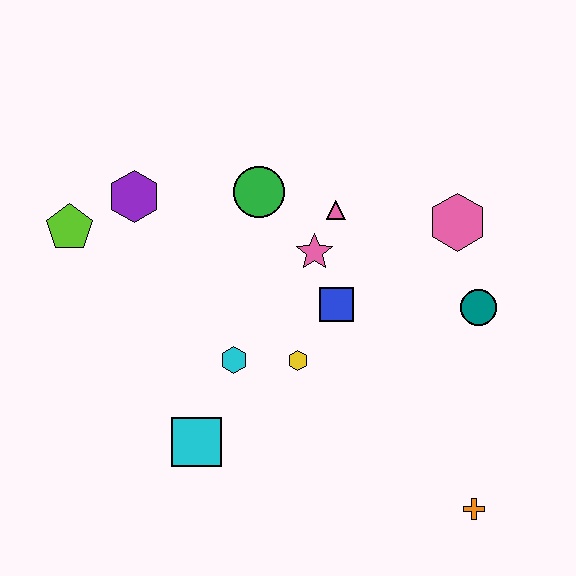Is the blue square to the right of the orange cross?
No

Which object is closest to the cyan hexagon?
The yellow hexagon is closest to the cyan hexagon.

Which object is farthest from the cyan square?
The pink hexagon is farthest from the cyan square.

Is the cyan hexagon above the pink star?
No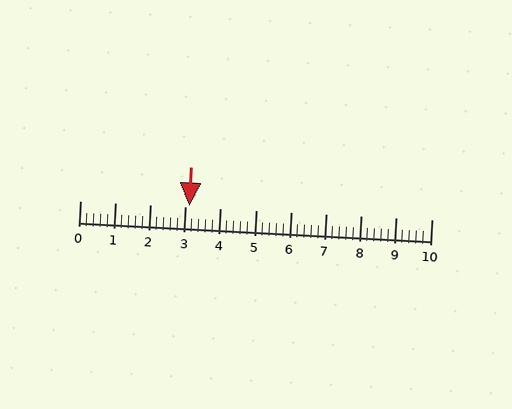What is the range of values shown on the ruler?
The ruler shows values from 0 to 10.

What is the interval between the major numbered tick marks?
The major tick marks are spaced 1 units apart.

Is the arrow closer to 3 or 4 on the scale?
The arrow is closer to 3.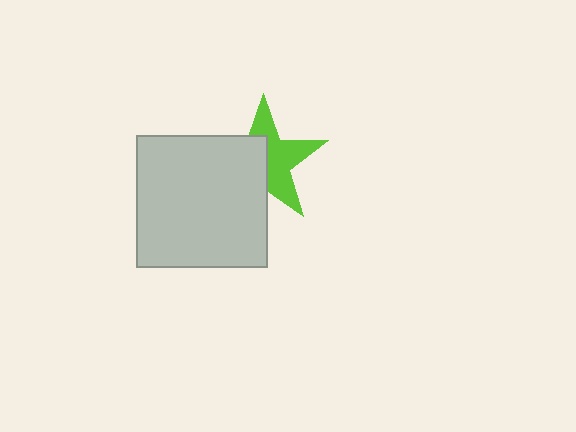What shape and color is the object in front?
The object in front is a light gray square.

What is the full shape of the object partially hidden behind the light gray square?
The partially hidden object is a lime star.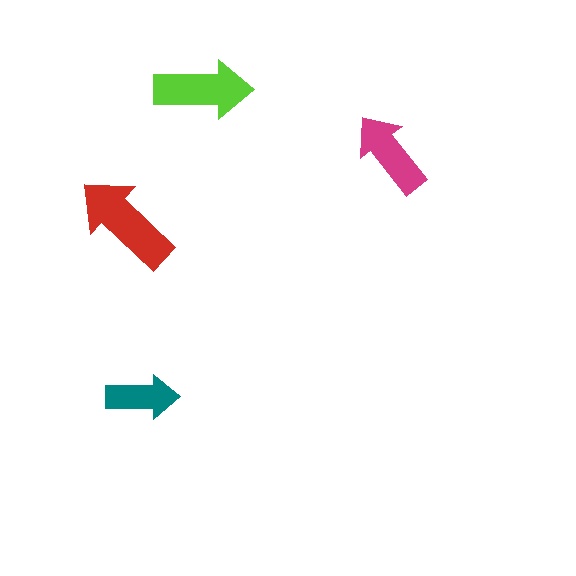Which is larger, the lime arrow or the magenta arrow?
The lime one.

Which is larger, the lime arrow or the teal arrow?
The lime one.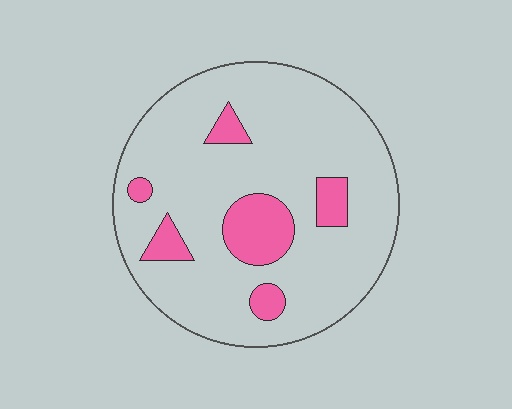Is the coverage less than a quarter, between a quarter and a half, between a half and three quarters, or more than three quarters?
Less than a quarter.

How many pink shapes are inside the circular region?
6.